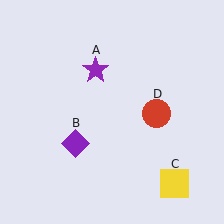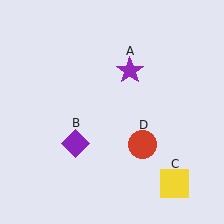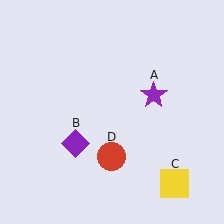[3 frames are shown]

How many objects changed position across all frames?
2 objects changed position: purple star (object A), red circle (object D).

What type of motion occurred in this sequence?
The purple star (object A), red circle (object D) rotated clockwise around the center of the scene.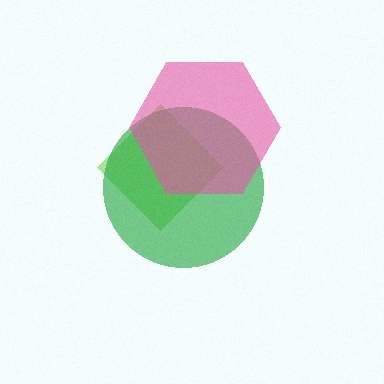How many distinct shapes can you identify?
There are 3 distinct shapes: a lime diamond, a green circle, a pink hexagon.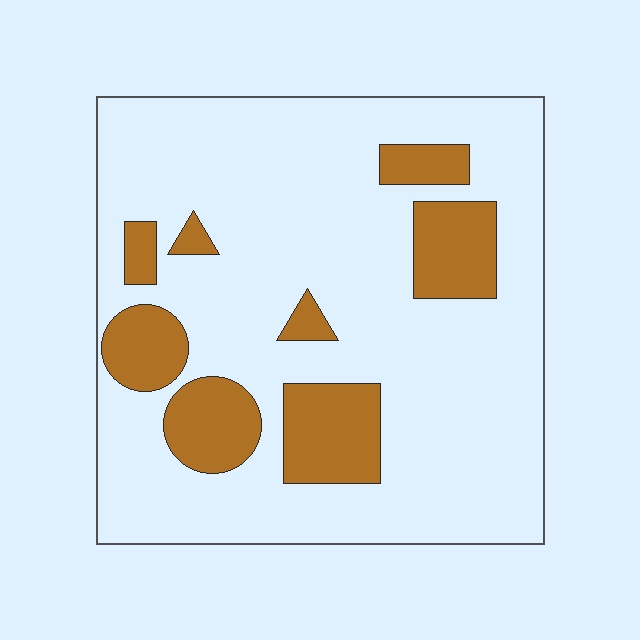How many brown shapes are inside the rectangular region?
8.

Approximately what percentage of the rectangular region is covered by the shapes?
Approximately 20%.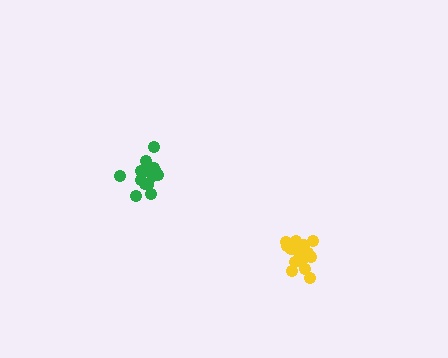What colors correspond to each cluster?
The clusters are colored: green, yellow.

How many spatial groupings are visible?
There are 2 spatial groupings.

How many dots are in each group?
Group 1: 15 dots, Group 2: 16 dots (31 total).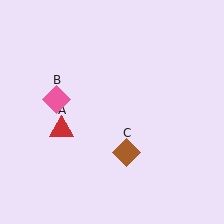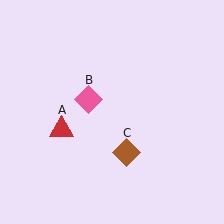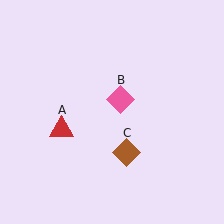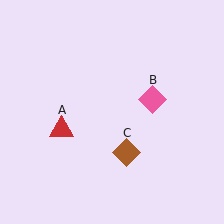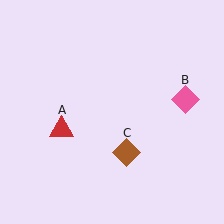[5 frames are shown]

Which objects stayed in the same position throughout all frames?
Red triangle (object A) and brown diamond (object C) remained stationary.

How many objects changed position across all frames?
1 object changed position: pink diamond (object B).